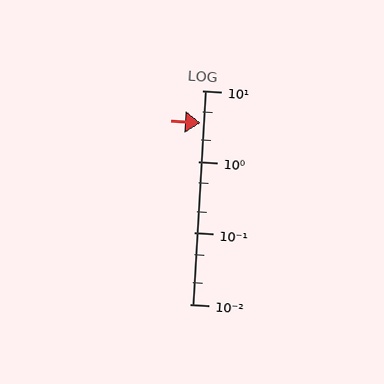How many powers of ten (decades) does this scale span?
The scale spans 3 decades, from 0.01 to 10.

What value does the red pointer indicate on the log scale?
The pointer indicates approximately 3.5.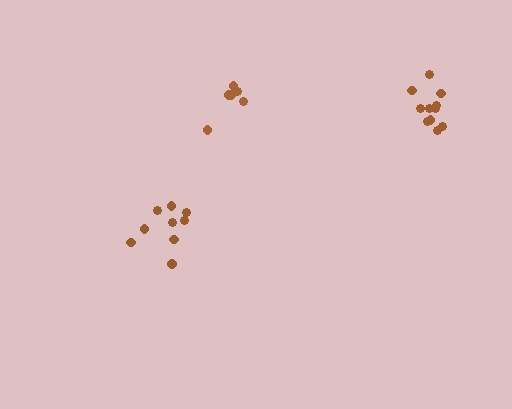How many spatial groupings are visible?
There are 3 spatial groupings.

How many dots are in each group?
Group 1: 9 dots, Group 2: 6 dots, Group 3: 11 dots (26 total).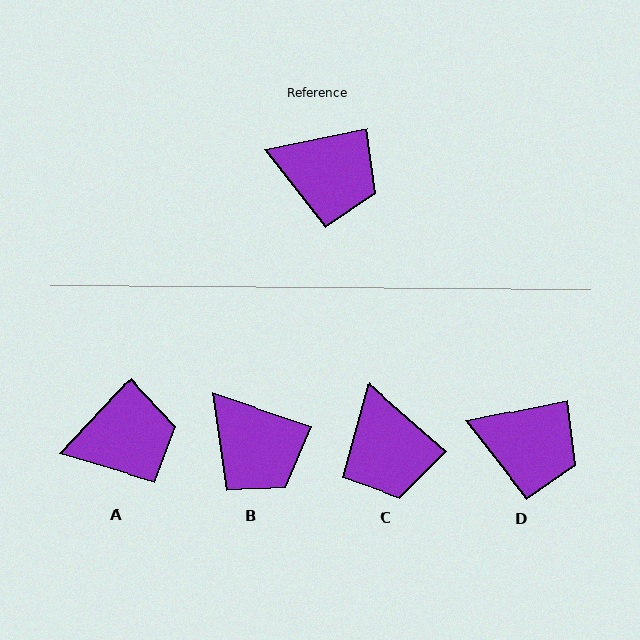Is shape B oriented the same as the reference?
No, it is off by about 30 degrees.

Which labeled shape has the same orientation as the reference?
D.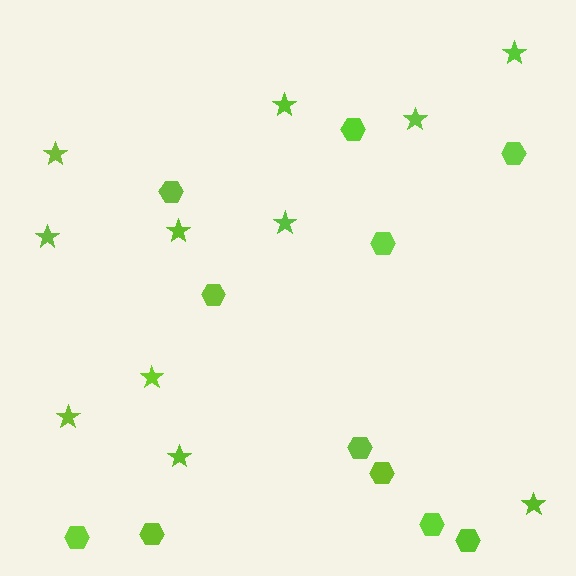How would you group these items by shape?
There are 2 groups: one group of hexagons (11) and one group of stars (11).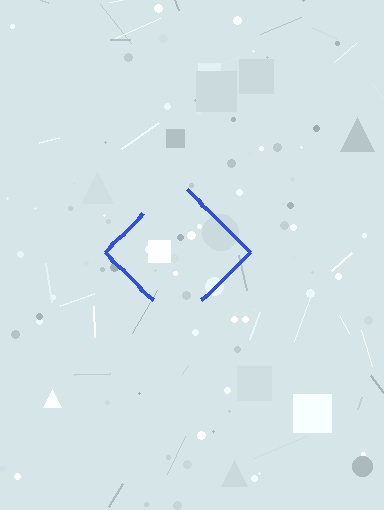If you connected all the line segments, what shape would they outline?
They would outline a diamond.